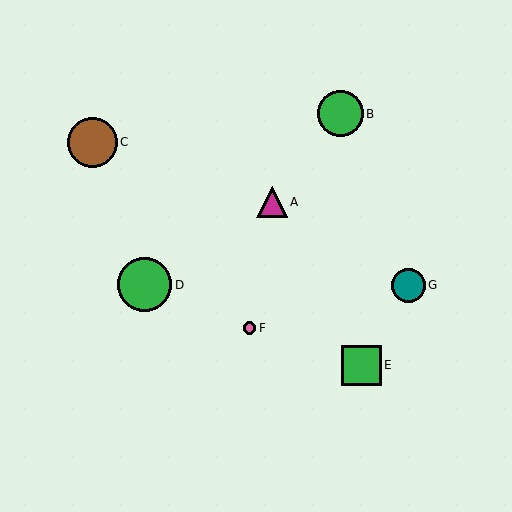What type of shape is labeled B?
Shape B is a green circle.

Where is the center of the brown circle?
The center of the brown circle is at (92, 142).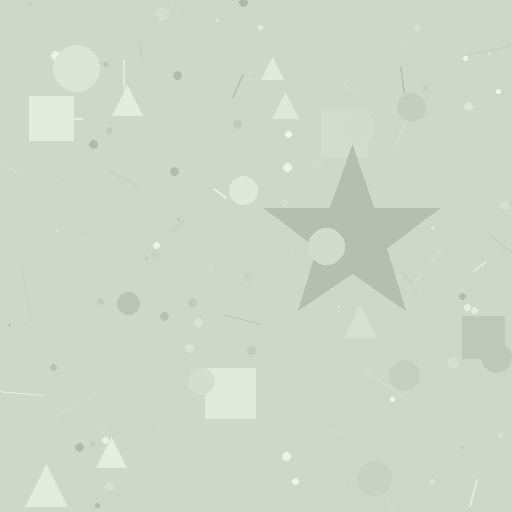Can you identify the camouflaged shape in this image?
The camouflaged shape is a star.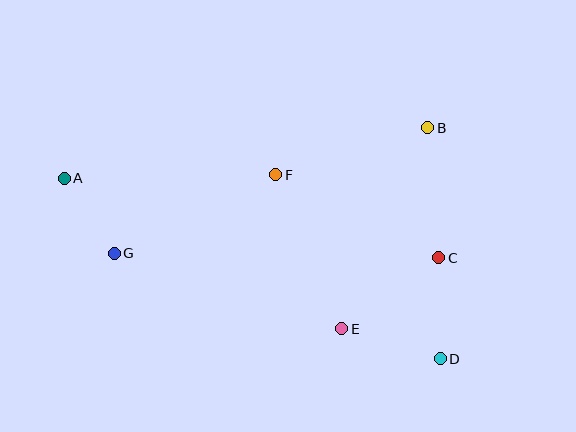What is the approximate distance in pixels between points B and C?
The distance between B and C is approximately 131 pixels.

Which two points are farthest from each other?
Points A and D are farthest from each other.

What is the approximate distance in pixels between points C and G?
The distance between C and G is approximately 324 pixels.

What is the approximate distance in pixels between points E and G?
The distance between E and G is approximately 240 pixels.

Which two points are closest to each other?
Points A and G are closest to each other.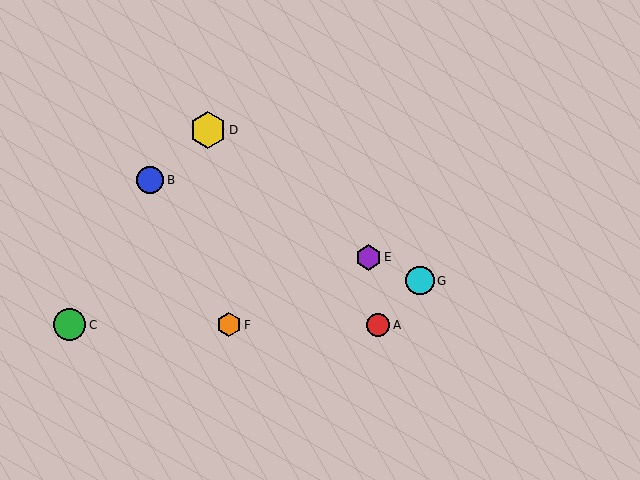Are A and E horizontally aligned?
No, A is at y≈325 and E is at y≈257.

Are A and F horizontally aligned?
Yes, both are at y≈325.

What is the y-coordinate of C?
Object C is at y≈325.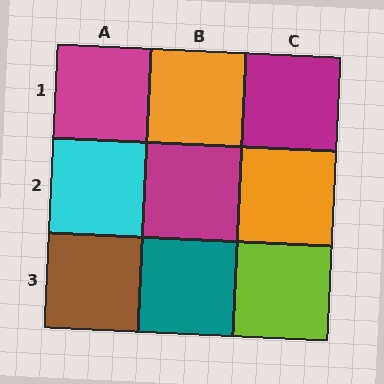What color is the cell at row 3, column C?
Lime.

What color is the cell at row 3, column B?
Teal.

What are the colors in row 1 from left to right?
Magenta, orange, magenta.